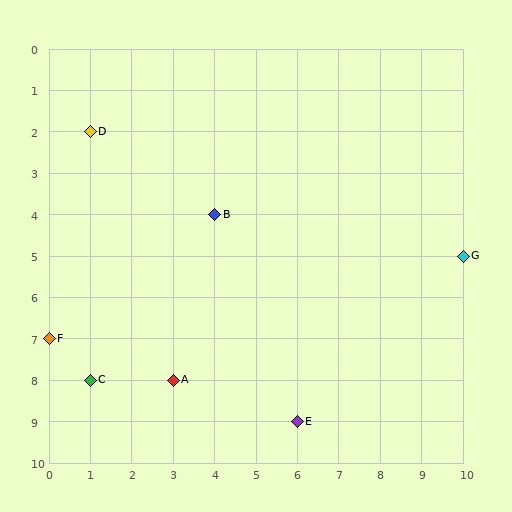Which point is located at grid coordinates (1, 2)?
Point D is at (1, 2).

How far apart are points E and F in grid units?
Points E and F are 6 columns and 2 rows apart (about 6.3 grid units diagonally).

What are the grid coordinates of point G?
Point G is at grid coordinates (10, 5).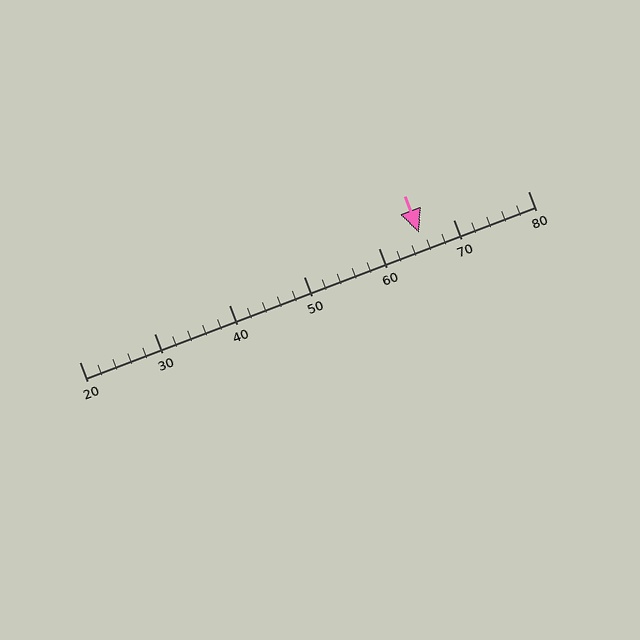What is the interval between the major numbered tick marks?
The major tick marks are spaced 10 units apart.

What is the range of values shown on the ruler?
The ruler shows values from 20 to 80.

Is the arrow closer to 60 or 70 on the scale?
The arrow is closer to 70.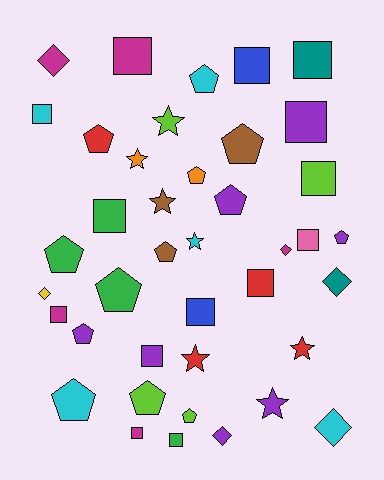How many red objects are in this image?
There are 4 red objects.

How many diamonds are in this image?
There are 6 diamonds.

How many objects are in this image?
There are 40 objects.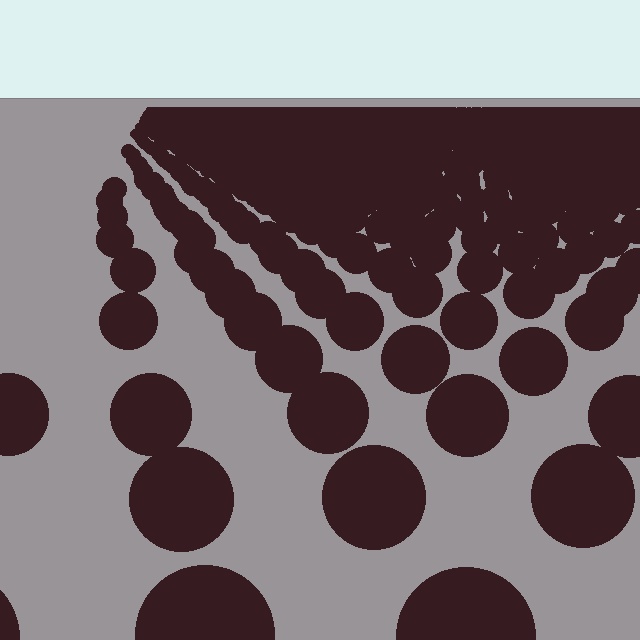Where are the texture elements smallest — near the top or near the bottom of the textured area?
Near the top.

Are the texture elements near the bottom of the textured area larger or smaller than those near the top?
Larger. Near the bottom, elements are closer to the viewer and appear at a bigger on-screen size.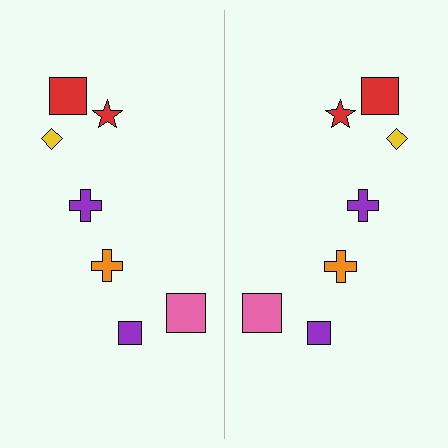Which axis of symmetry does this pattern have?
The pattern has a vertical axis of symmetry running through the center of the image.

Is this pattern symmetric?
Yes, this pattern has bilateral (reflection) symmetry.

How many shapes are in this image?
There are 14 shapes in this image.